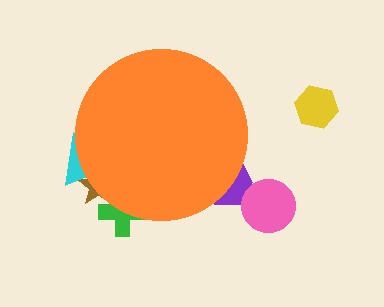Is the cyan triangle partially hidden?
Yes, the cyan triangle is partially hidden behind the orange circle.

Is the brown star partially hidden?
Yes, the brown star is partially hidden behind the orange circle.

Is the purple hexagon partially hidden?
Yes, the purple hexagon is partially hidden behind the orange circle.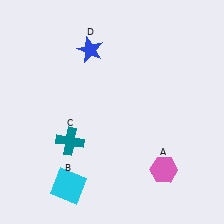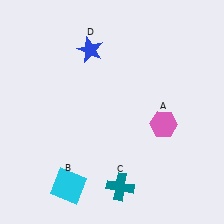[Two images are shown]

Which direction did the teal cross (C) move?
The teal cross (C) moved right.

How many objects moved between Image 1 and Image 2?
2 objects moved between the two images.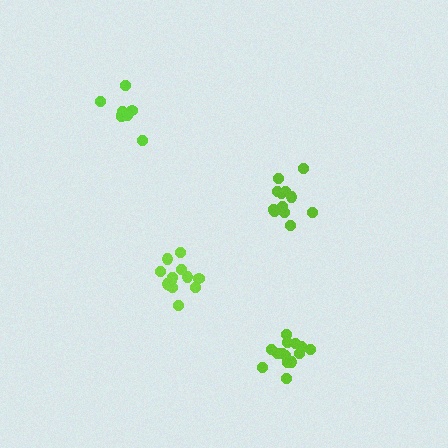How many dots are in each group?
Group 1: 14 dots, Group 2: 12 dots, Group 3: 9 dots, Group 4: 13 dots (48 total).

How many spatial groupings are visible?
There are 4 spatial groupings.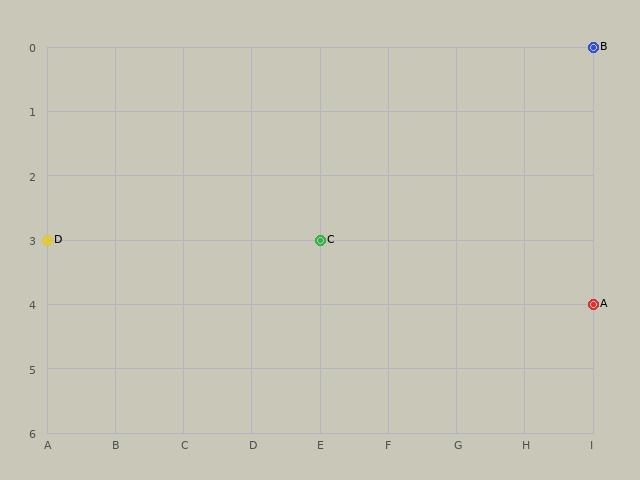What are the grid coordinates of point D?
Point D is at grid coordinates (A, 3).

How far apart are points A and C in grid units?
Points A and C are 4 columns and 1 row apart (about 4.1 grid units diagonally).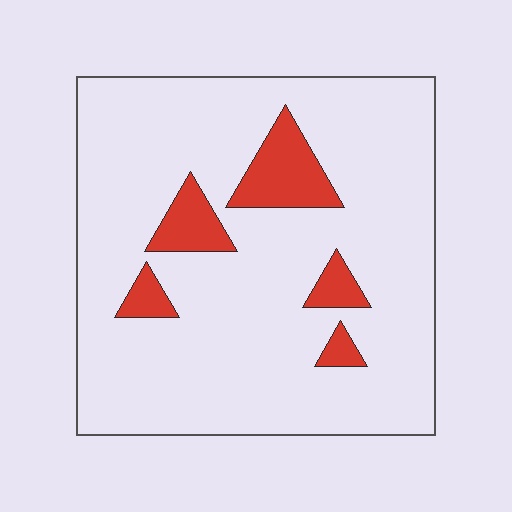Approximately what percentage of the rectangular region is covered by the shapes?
Approximately 10%.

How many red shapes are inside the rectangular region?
5.